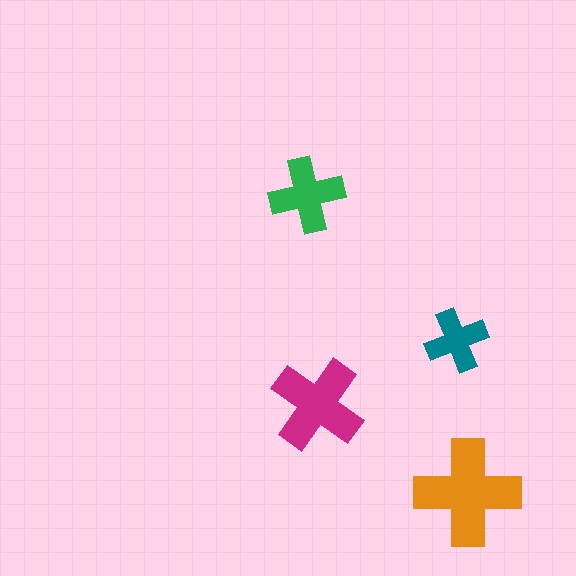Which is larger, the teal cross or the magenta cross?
The magenta one.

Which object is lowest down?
The orange cross is bottommost.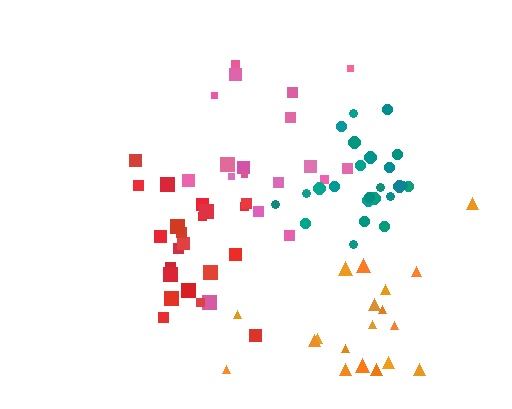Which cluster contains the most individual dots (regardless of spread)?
Teal (24).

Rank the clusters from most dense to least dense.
red, teal, pink, orange.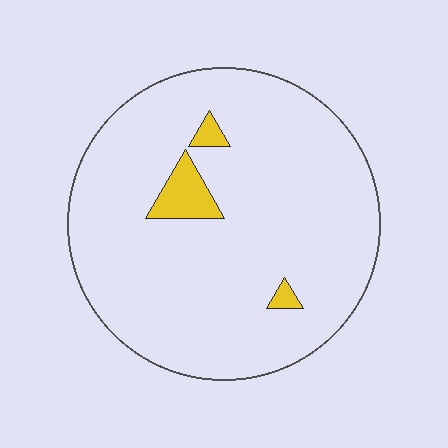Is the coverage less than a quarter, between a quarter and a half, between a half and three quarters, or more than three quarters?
Less than a quarter.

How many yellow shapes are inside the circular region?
3.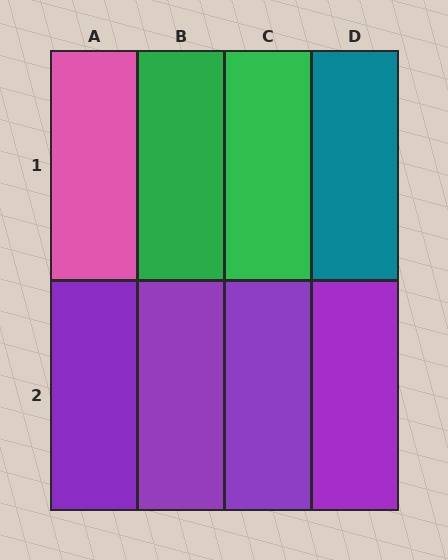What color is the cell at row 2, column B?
Purple.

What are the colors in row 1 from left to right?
Pink, green, green, teal.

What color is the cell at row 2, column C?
Purple.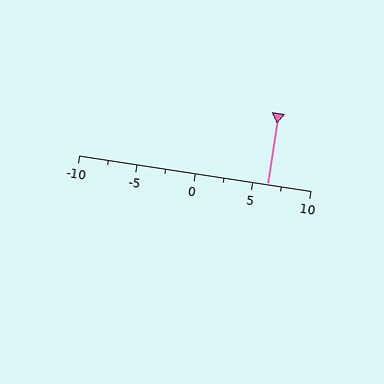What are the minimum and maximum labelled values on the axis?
The axis runs from -10 to 10.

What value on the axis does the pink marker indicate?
The marker indicates approximately 6.2.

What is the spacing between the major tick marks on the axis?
The major ticks are spaced 5 apart.